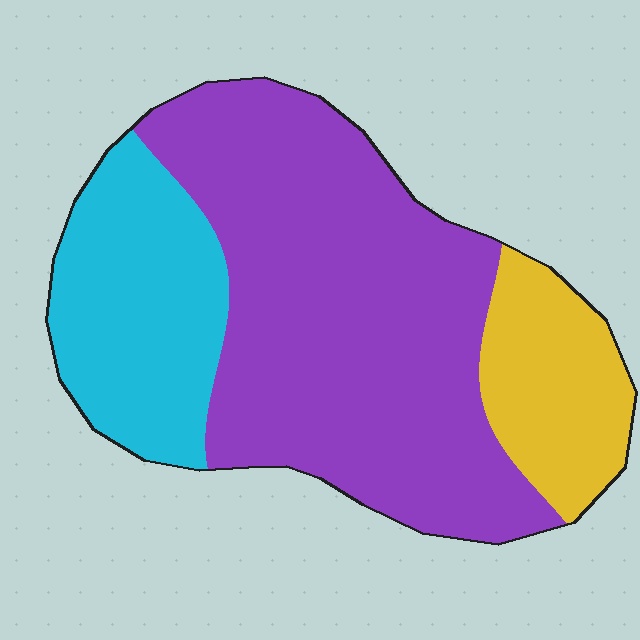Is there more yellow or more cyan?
Cyan.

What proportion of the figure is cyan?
Cyan takes up about one quarter (1/4) of the figure.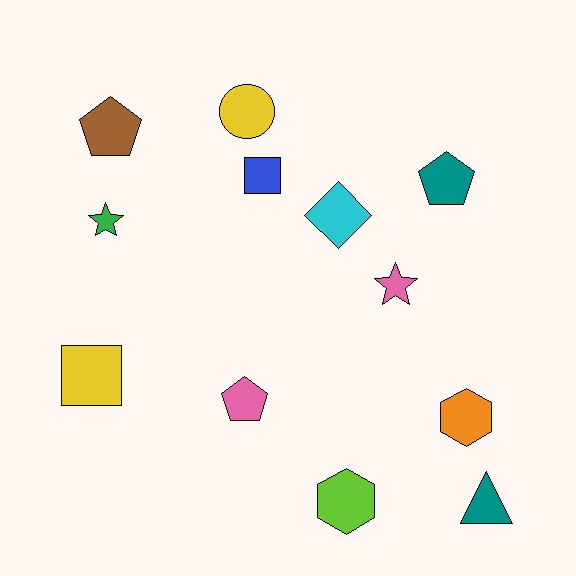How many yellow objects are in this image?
There are 2 yellow objects.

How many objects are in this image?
There are 12 objects.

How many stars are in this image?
There are 2 stars.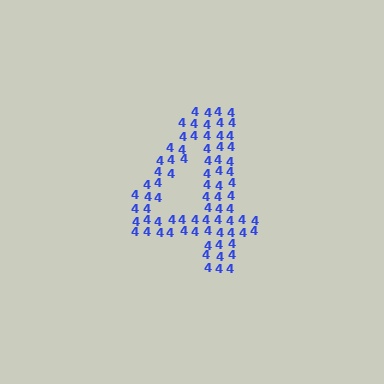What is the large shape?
The large shape is the digit 4.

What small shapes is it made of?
It is made of small digit 4's.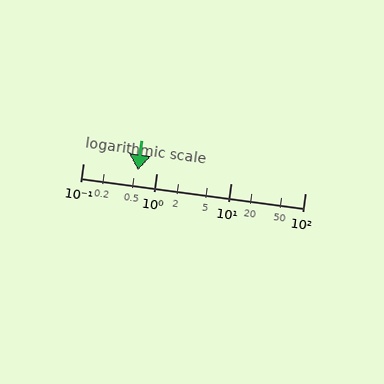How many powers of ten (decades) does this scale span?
The scale spans 3 decades, from 0.1 to 100.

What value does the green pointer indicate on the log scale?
The pointer indicates approximately 0.56.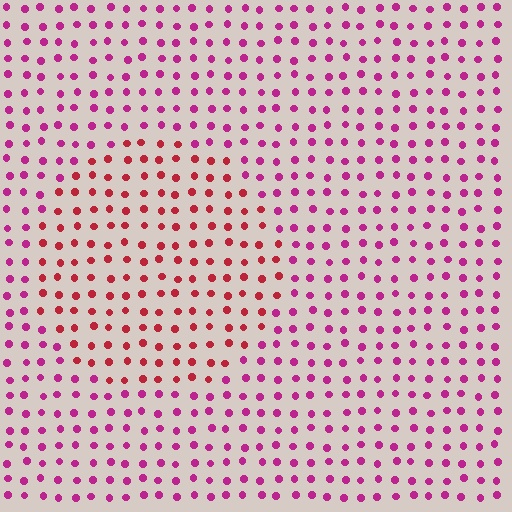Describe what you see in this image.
The image is filled with small magenta elements in a uniform arrangement. A circle-shaped region is visible where the elements are tinted to a slightly different hue, forming a subtle color boundary.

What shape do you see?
I see a circle.